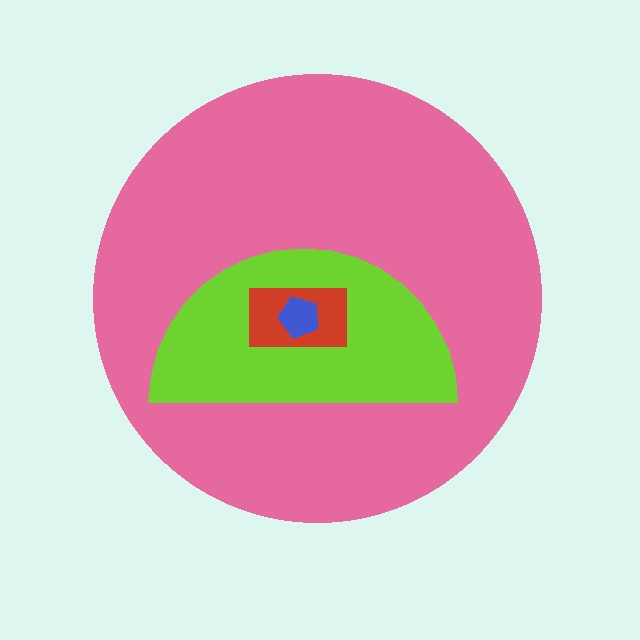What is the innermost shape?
The blue pentagon.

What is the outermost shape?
The pink circle.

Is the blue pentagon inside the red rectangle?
Yes.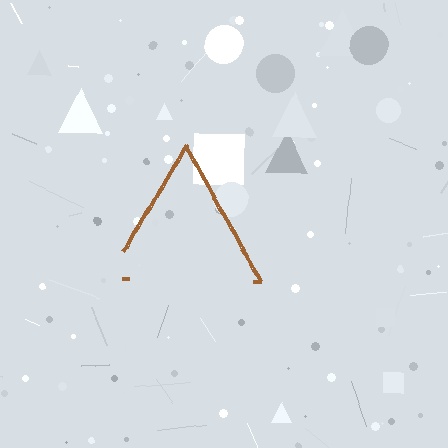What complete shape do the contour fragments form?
The contour fragments form a triangle.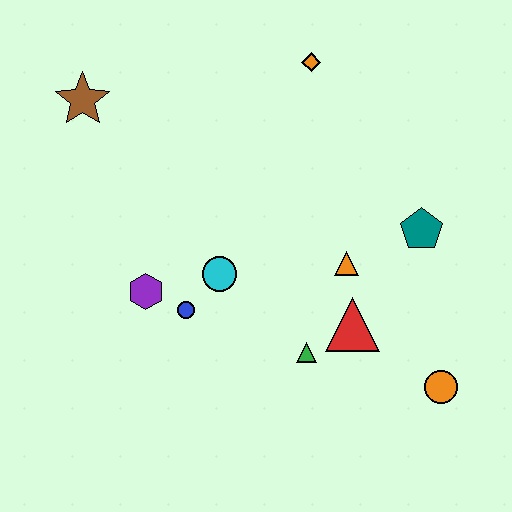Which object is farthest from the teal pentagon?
The brown star is farthest from the teal pentagon.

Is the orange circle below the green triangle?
Yes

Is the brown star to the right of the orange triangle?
No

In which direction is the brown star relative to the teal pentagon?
The brown star is to the left of the teal pentagon.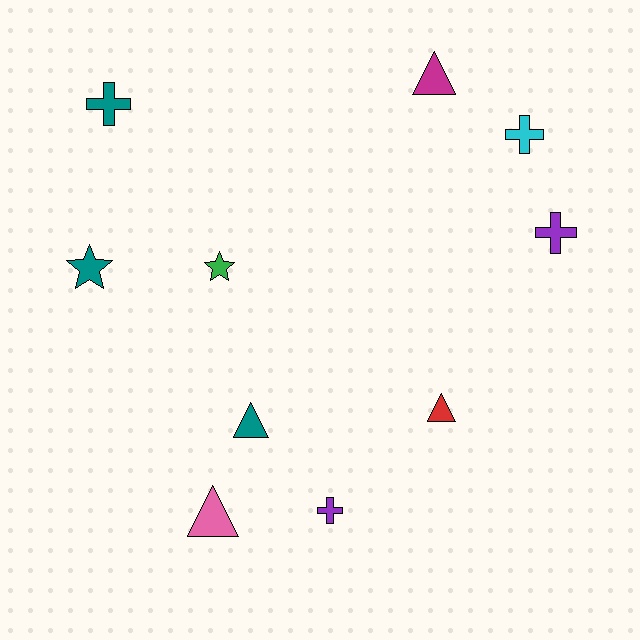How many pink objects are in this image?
There is 1 pink object.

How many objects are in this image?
There are 10 objects.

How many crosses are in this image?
There are 4 crosses.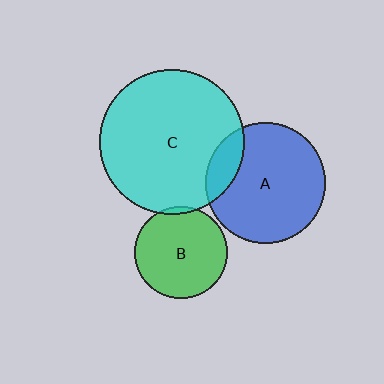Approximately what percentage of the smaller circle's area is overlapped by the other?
Approximately 15%.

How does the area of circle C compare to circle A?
Approximately 1.4 times.